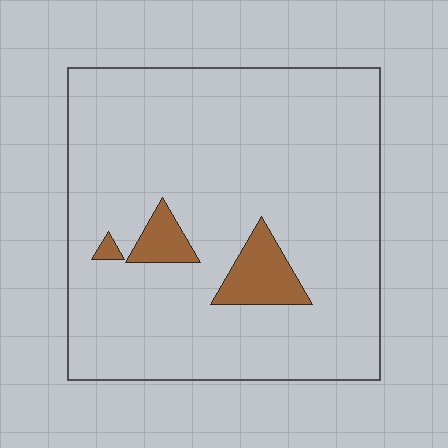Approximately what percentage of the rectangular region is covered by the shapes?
Approximately 10%.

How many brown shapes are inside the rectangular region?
3.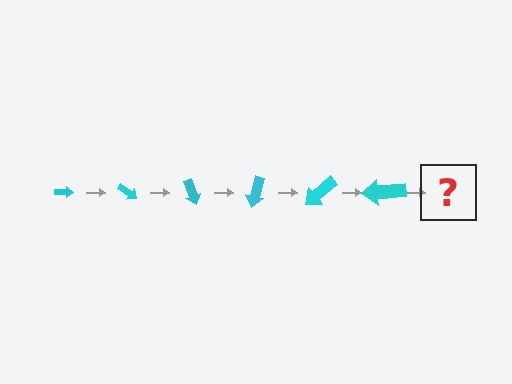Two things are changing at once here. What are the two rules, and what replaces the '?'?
The two rules are that the arrow grows larger each step and it rotates 35 degrees each step. The '?' should be an arrow, larger than the previous one and rotated 210 degrees from the start.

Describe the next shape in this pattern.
It should be an arrow, larger than the previous one and rotated 210 degrees from the start.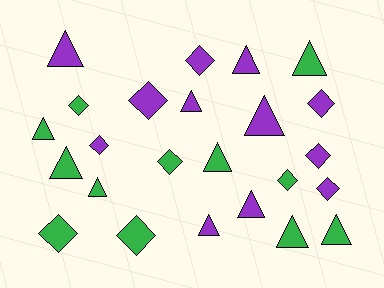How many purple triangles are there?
There are 6 purple triangles.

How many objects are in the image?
There are 24 objects.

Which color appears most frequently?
Purple, with 12 objects.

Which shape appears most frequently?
Triangle, with 13 objects.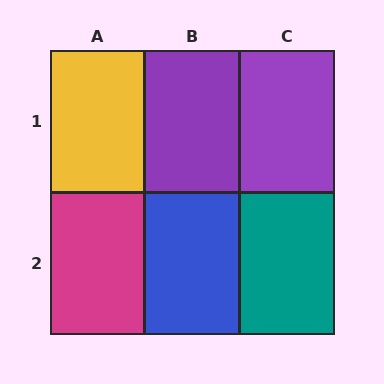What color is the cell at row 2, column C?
Teal.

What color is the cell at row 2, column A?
Magenta.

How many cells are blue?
1 cell is blue.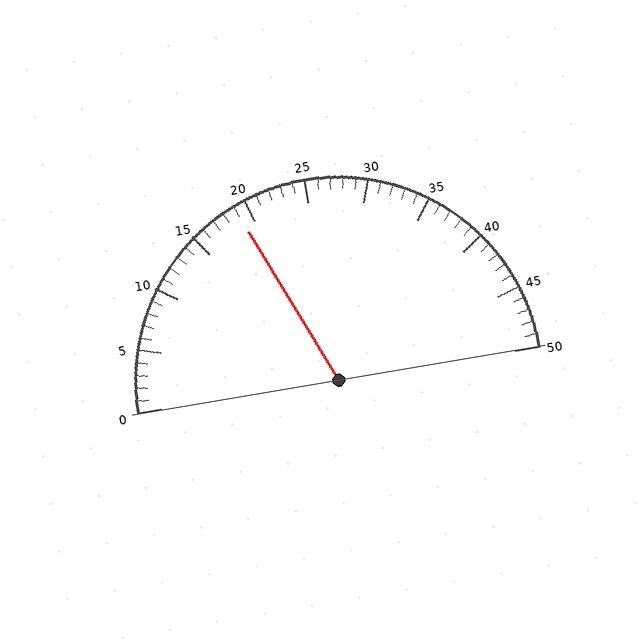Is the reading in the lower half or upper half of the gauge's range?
The reading is in the lower half of the range (0 to 50).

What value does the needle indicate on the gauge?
The needle indicates approximately 19.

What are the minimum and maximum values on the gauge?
The gauge ranges from 0 to 50.